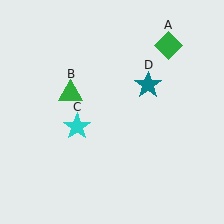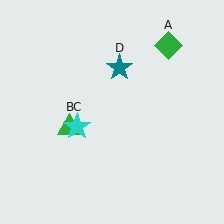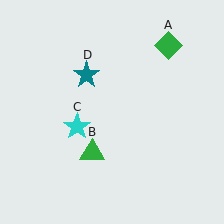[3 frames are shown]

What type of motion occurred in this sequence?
The green triangle (object B), teal star (object D) rotated counterclockwise around the center of the scene.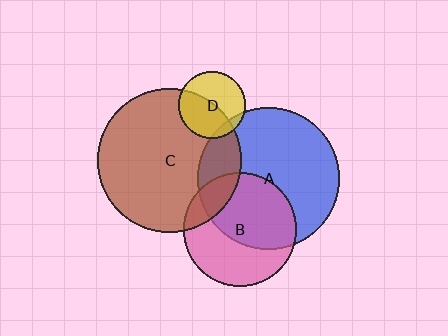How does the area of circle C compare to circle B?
Approximately 1.6 times.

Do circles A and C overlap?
Yes.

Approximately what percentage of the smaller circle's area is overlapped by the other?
Approximately 20%.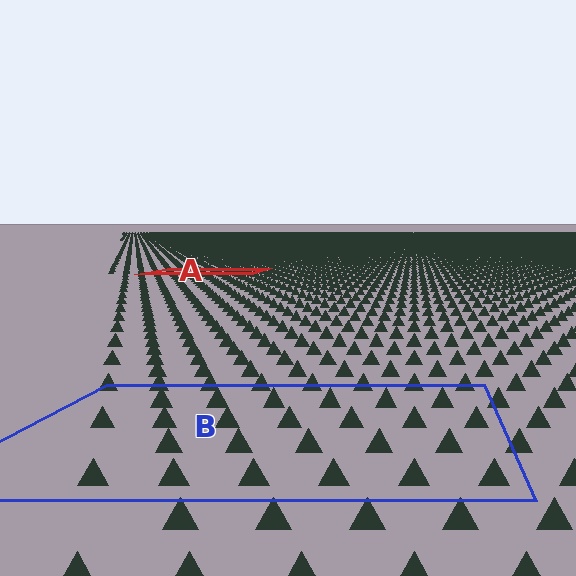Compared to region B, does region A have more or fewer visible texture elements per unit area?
Region A has more texture elements per unit area — they are packed more densely because it is farther away.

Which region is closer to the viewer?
Region B is closer. The texture elements there are larger and more spread out.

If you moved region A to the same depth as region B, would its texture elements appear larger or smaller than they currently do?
They would appear larger. At a closer depth, the same texture elements are projected at a bigger on-screen size.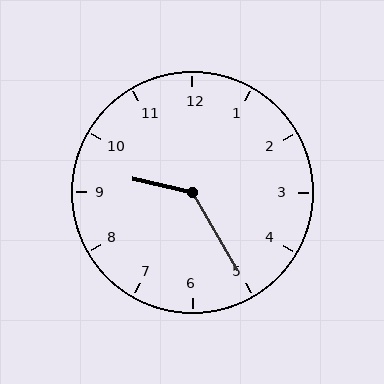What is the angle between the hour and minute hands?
Approximately 132 degrees.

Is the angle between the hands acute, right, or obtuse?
It is obtuse.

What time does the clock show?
9:25.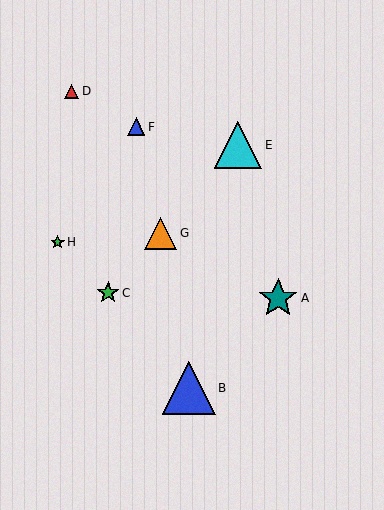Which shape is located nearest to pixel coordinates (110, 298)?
The green star (labeled C) at (108, 293) is nearest to that location.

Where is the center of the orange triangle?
The center of the orange triangle is at (160, 233).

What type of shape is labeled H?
Shape H is a green star.